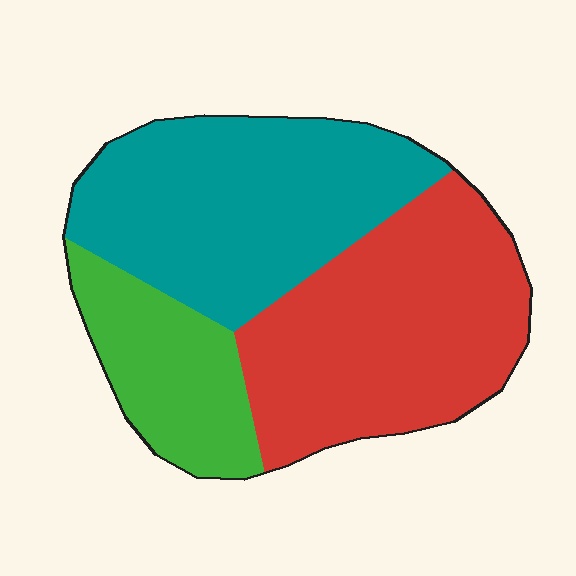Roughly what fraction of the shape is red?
Red covers about 40% of the shape.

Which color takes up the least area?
Green, at roughly 20%.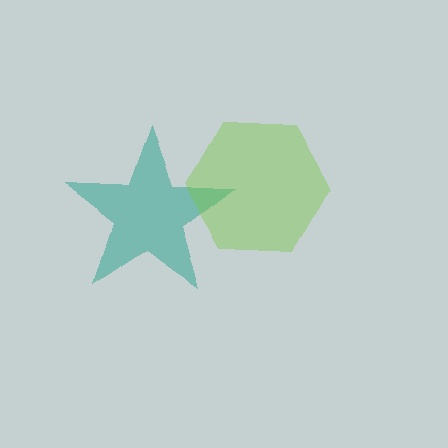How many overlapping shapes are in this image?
There are 2 overlapping shapes in the image.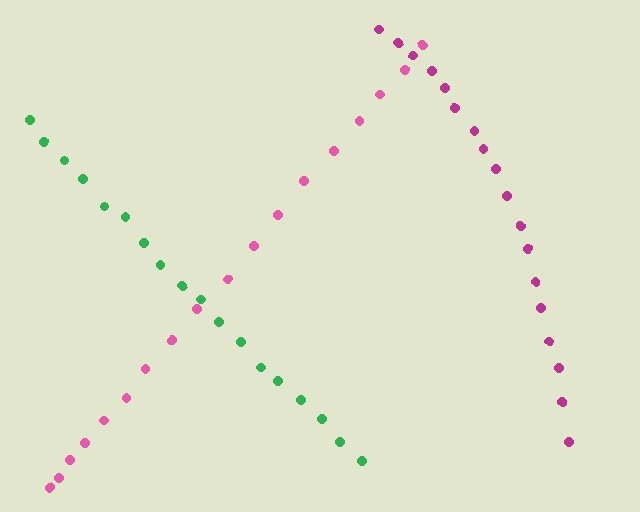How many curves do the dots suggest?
There are 3 distinct paths.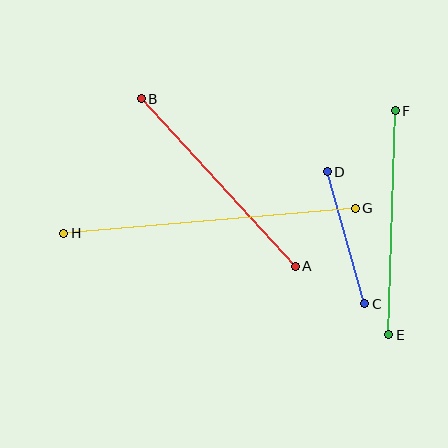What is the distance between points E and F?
The distance is approximately 224 pixels.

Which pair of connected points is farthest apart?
Points G and H are farthest apart.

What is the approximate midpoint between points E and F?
The midpoint is at approximately (392, 223) pixels.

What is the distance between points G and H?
The distance is approximately 293 pixels.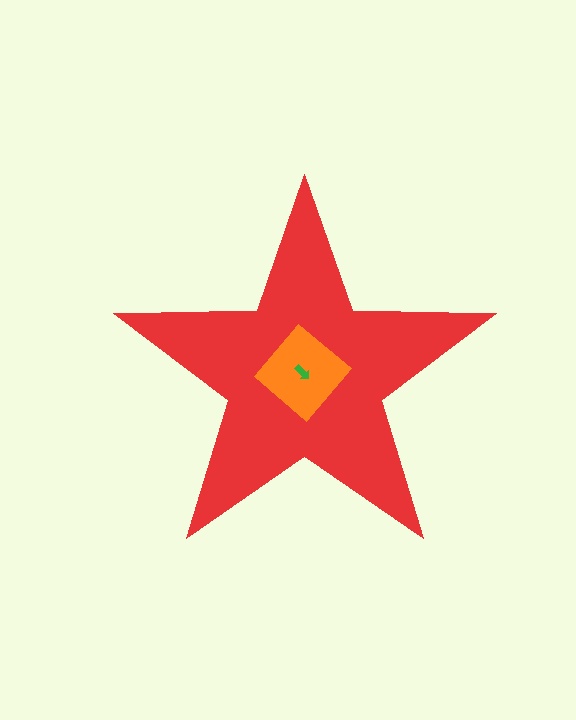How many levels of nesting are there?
3.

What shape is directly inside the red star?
The orange diamond.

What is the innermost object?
The green arrow.